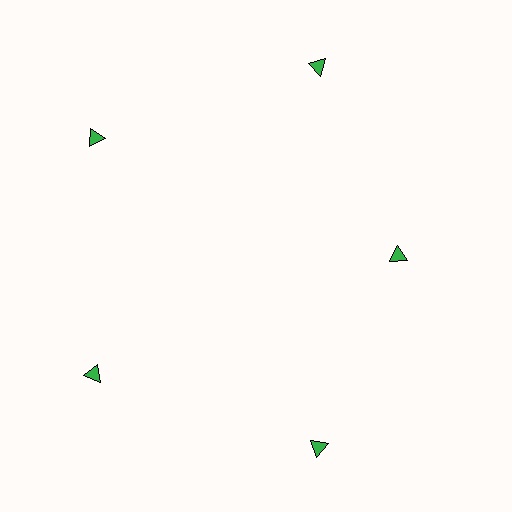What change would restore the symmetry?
The symmetry would be restored by moving it outward, back onto the ring so that all 5 triangles sit at equal angles and equal distance from the center.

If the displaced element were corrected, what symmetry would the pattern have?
It would have 5-fold rotational symmetry — the pattern would map onto itself every 72 degrees.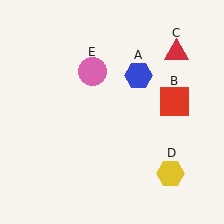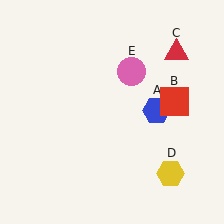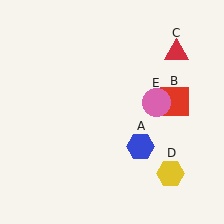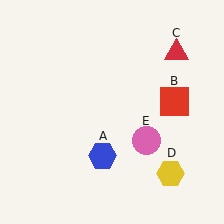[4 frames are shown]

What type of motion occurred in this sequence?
The blue hexagon (object A), pink circle (object E) rotated clockwise around the center of the scene.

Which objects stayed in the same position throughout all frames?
Red square (object B) and red triangle (object C) and yellow hexagon (object D) remained stationary.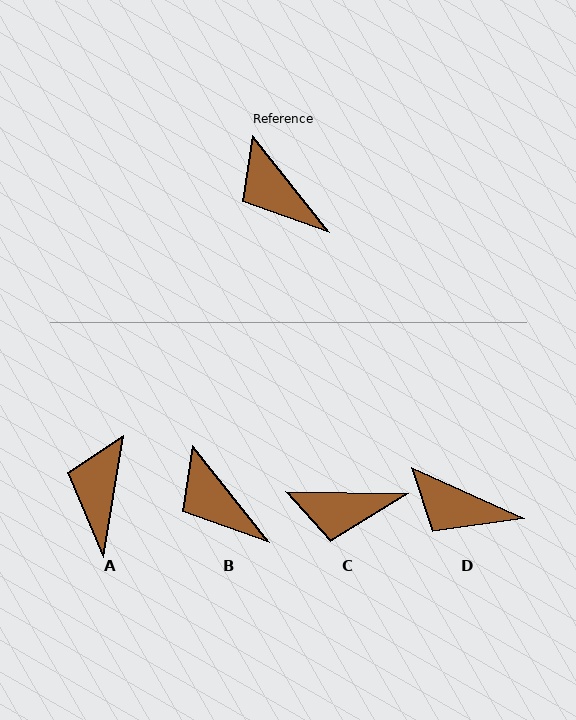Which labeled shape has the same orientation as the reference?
B.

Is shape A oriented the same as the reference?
No, it is off by about 48 degrees.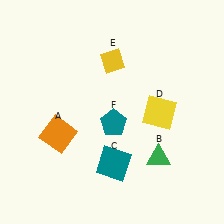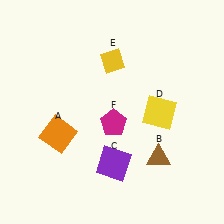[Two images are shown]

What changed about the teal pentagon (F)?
In Image 1, F is teal. In Image 2, it changed to magenta.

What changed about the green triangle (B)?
In Image 1, B is green. In Image 2, it changed to brown.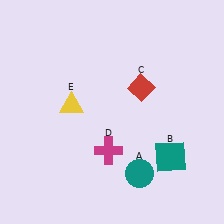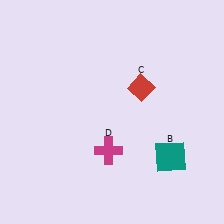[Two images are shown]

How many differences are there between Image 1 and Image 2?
There are 2 differences between the two images.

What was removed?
The teal circle (A), the yellow triangle (E) were removed in Image 2.